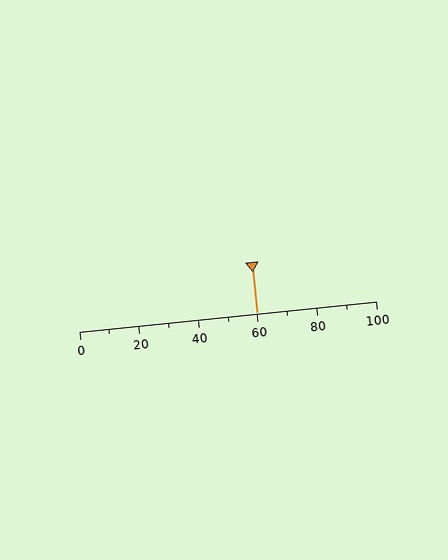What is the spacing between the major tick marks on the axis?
The major ticks are spaced 20 apart.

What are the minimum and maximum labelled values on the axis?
The axis runs from 0 to 100.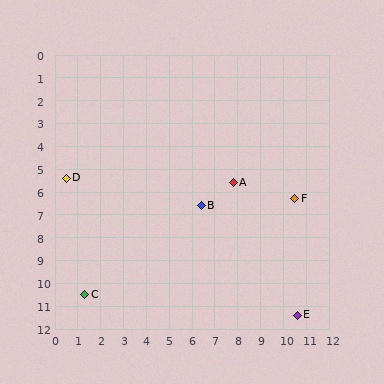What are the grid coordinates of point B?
Point B is at approximately (6.4, 6.6).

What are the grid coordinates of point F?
Point F is at approximately (10.5, 6.3).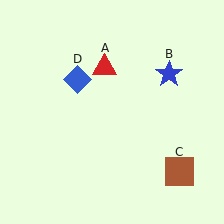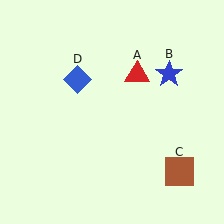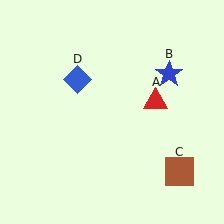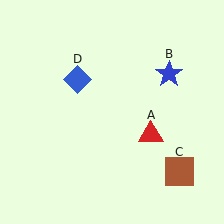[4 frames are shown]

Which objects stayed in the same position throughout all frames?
Blue star (object B) and brown square (object C) and blue diamond (object D) remained stationary.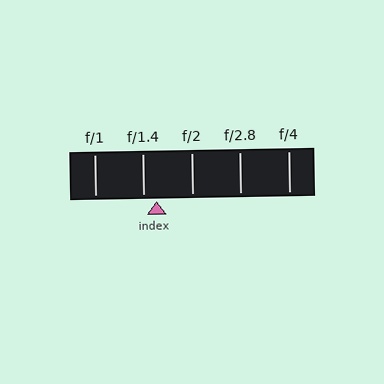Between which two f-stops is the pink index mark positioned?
The index mark is between f/1.4 and f/2.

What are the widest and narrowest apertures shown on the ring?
The widest aperture shown is f/1 and the narrowest is f/4.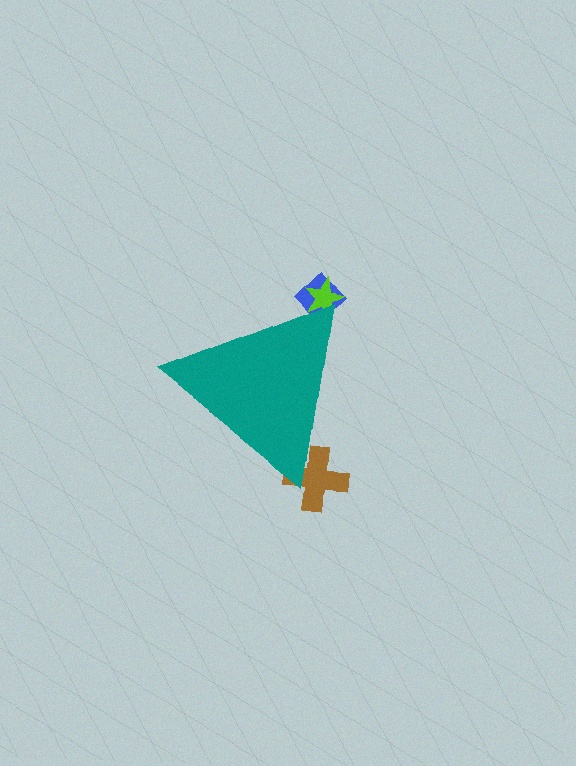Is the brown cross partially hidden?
Yes, the brown cross is partially hidden behind the teal triangle.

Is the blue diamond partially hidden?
Yes, the blue diamond is partially hidden behind the teal triangle.